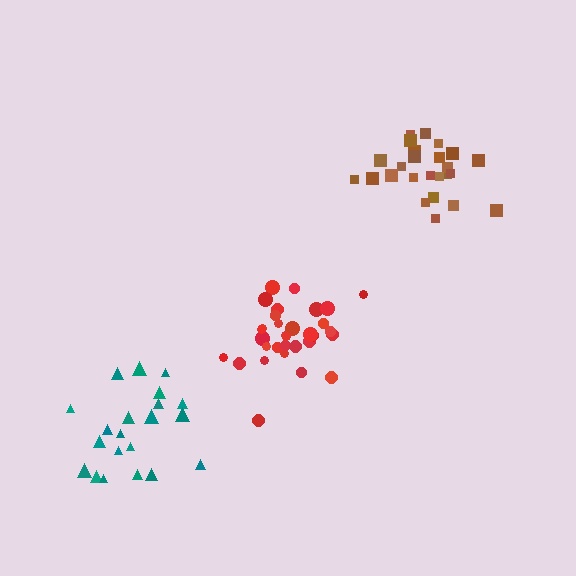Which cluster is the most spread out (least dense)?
Teal.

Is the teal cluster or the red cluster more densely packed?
Red.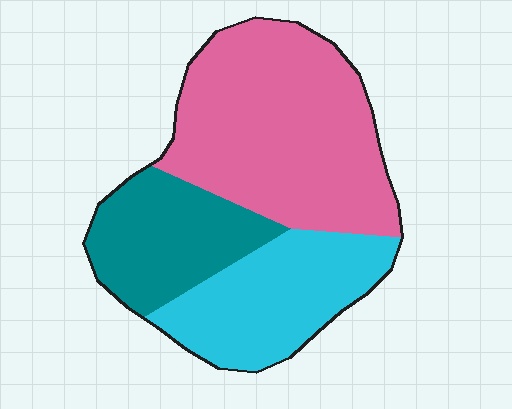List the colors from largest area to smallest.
From largest to smallest: pink, cyan, teal.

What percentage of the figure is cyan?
Cyan covers about 30% of the figure.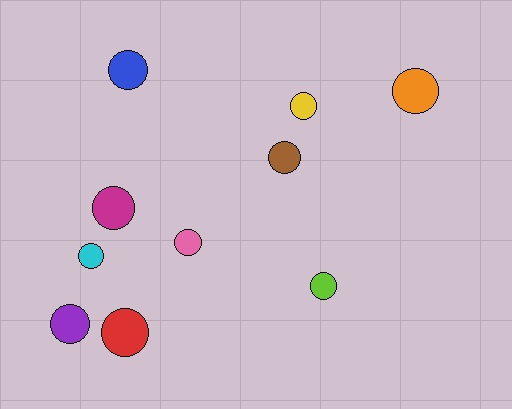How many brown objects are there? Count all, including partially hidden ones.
There is 1 brown object.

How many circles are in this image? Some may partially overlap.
There are 10 circles.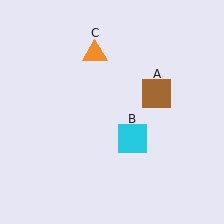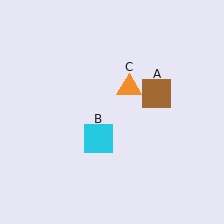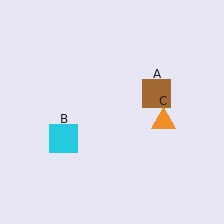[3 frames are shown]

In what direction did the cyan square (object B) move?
The cyan square (object B) moved left.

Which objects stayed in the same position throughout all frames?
Brown square (object A) remained stationary.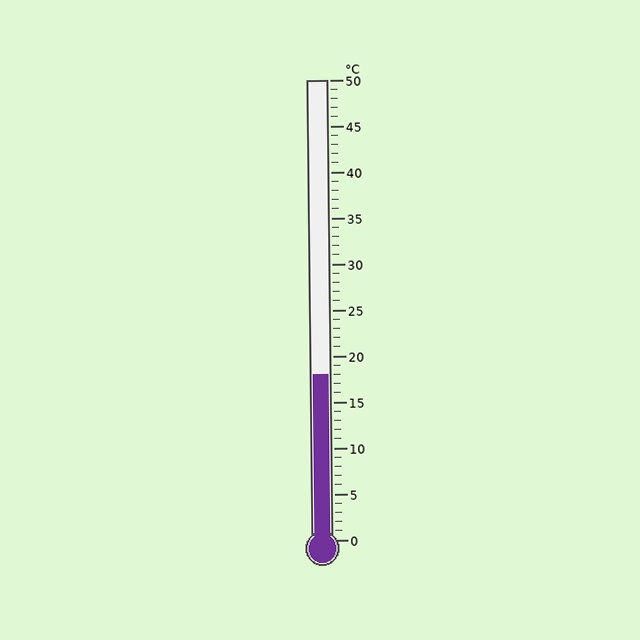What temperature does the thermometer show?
The thermometer shows approximately 18°C.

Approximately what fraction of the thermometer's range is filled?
The thermometer is filled to approximately 35% of its range.